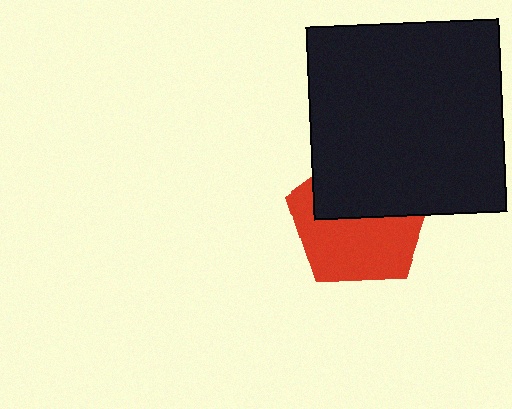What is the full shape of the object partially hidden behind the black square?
The partially hidden object is a red pentagon.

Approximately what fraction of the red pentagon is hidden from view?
Roughly 46% of the red pentagon is hidden behind the black square.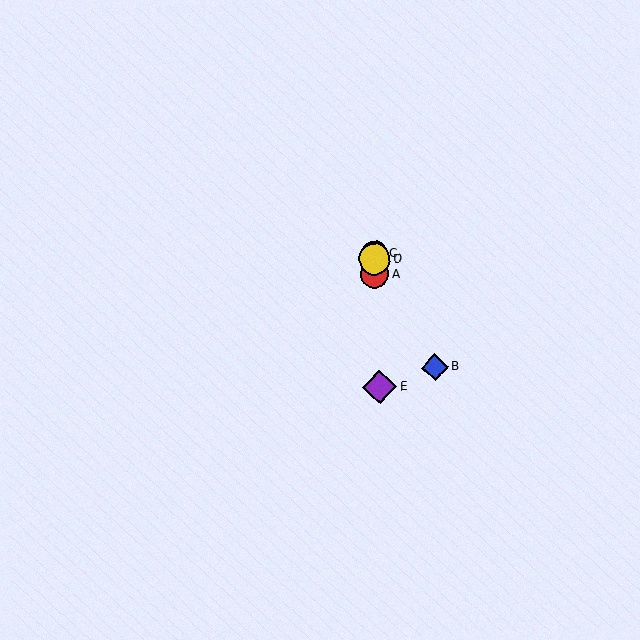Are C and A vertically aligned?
Yes, both are at x≈374.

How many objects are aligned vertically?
4 objects (A, C, D, E) are aligned vertically.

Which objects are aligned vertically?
Objects A, C, D, E are aligned vertically.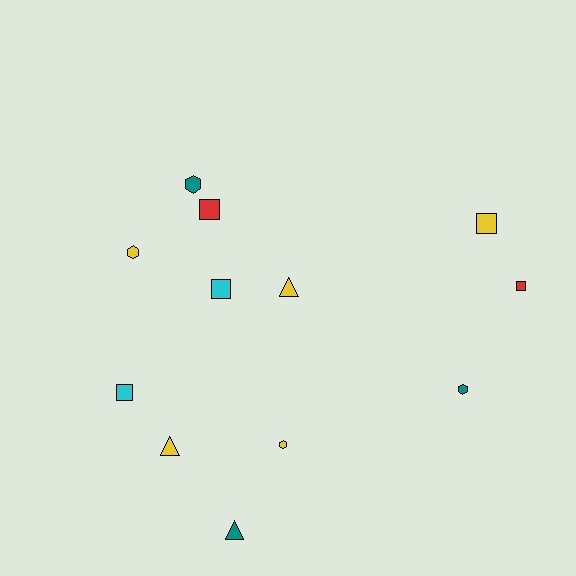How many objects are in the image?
There are 12 objects.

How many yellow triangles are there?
There are 2 yellow triangles.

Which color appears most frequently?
Yellow, with 5 objects.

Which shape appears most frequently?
Square, with 5 objects.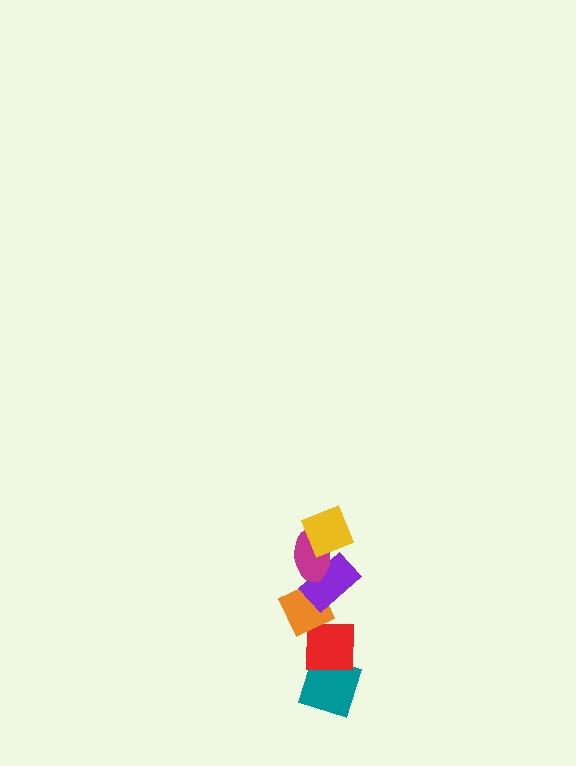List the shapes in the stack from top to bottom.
From top to bottom: the yellow square, the magenta ellipse, the purple rectangle, the orange diamond, the red square, the teal diamond.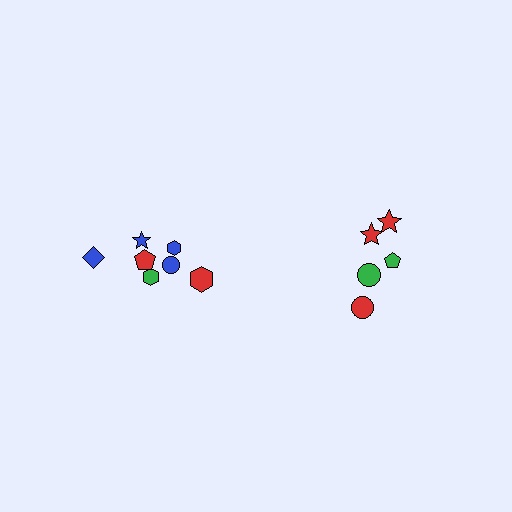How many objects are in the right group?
There are 5 objects.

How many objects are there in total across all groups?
There are 12 objects.